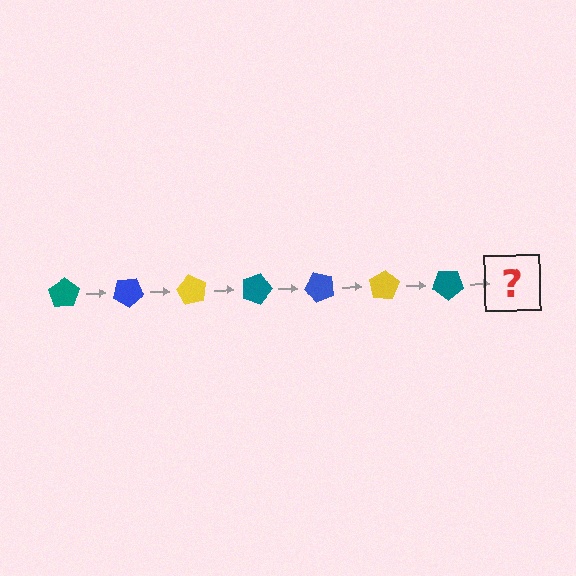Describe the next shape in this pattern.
It should be a blue pentagon, rotated 210 degrees from the start.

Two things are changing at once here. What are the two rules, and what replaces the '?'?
The two rules are that it rotates 30 degrees each step and the color cycles through teal, blue, and yellow. The '?' should be a blue pentagon, rotated 210 degrees from the start.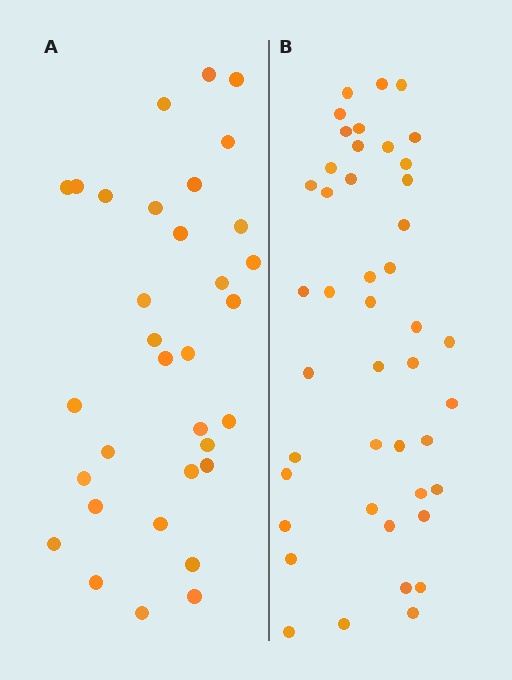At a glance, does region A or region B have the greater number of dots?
Region B (the right region) has more dots.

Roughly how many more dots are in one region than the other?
Region B has roughly 12 or so more dots than region A.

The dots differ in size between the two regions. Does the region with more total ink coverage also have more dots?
No. Region A has more total ink coverage because its dots are larger, but region B actually contains more individual dots. Total area can be misleading — the number of items is what matters here.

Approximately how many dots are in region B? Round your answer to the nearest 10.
About 40 dots. (The exact count is 44, which rounds to 40.)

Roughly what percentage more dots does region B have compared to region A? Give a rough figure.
About 35% more.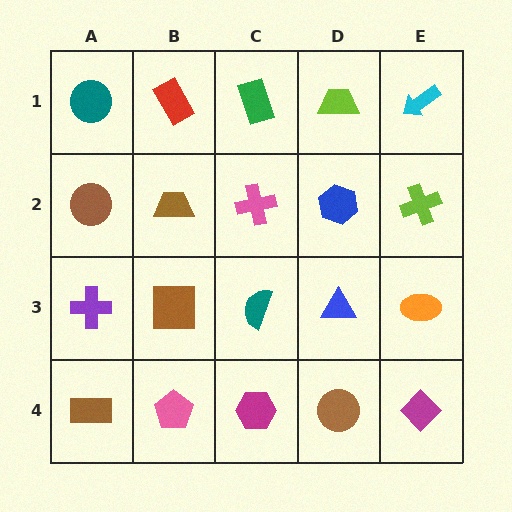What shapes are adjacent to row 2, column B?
A red rectangle (row 1, column B), a brown square (row 3, column B), a brown circle (row 2, column A), a pink cross (row 2, column C).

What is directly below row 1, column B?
A brown trapezoid.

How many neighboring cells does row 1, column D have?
3.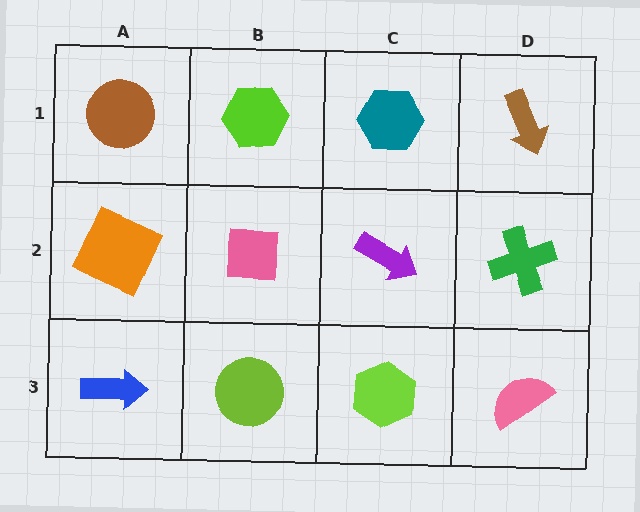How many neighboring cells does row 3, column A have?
2.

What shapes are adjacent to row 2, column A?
A brown circle (row 1, column A), a blue arrow (row 3, column A), a pink square (row 2, column B).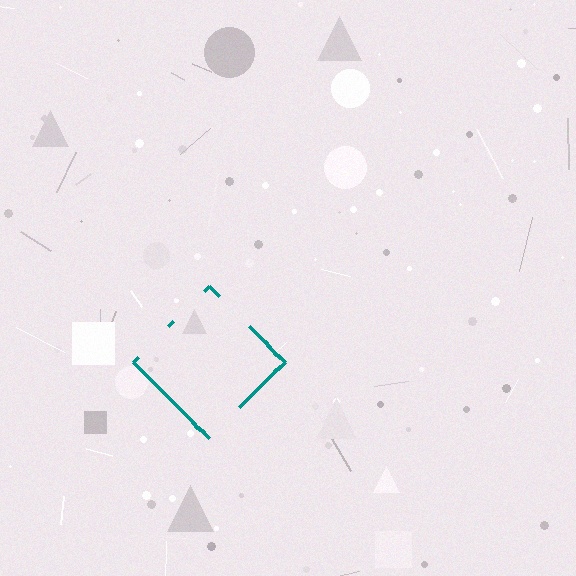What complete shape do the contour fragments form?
The contour fragments form a diamond.